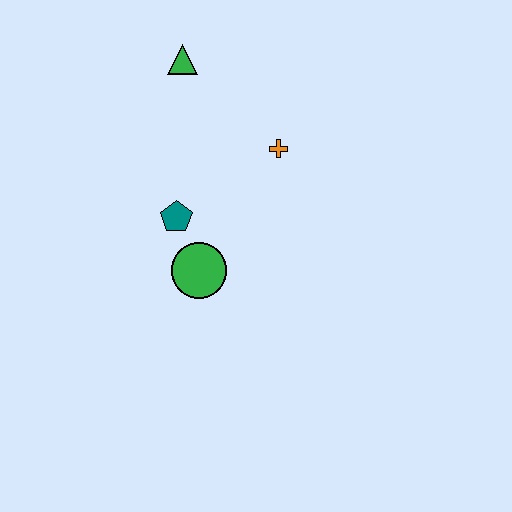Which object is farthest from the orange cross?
The green circle is farthest from the orange cross.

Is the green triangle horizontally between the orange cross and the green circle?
No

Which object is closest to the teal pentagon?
The green circle is closest to the teal pentagon.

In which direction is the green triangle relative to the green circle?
The green triangle is above the green circle.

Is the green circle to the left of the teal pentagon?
No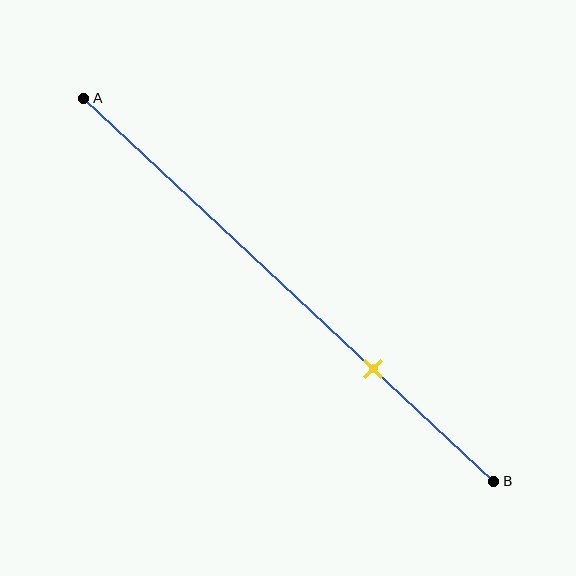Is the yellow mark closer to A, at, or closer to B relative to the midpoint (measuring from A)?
The yellow mark is closer to point B than the midpoint of segment AB.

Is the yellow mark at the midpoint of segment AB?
No, the mark is at about 70% from A, not at the 50% midpoint.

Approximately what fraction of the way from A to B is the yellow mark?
The yellow mark is approximately 70% of the way from A to B.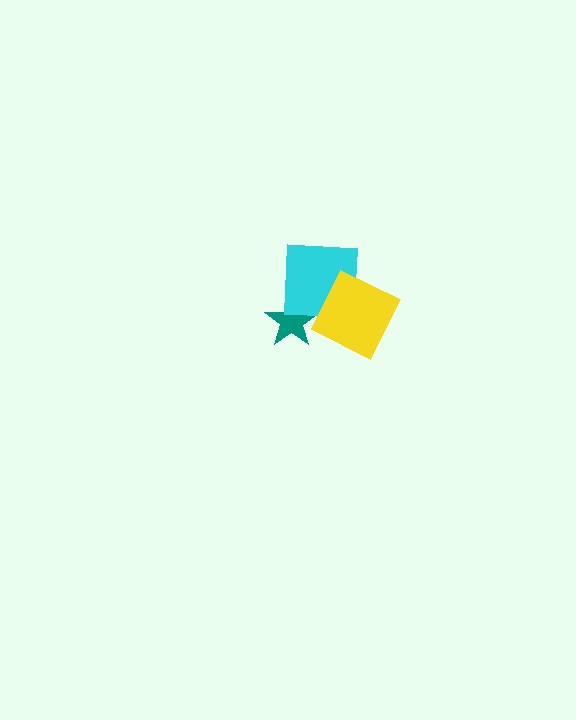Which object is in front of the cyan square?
The yellow diamond is in front of the cyan square.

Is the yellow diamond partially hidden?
No, no other shape covers it.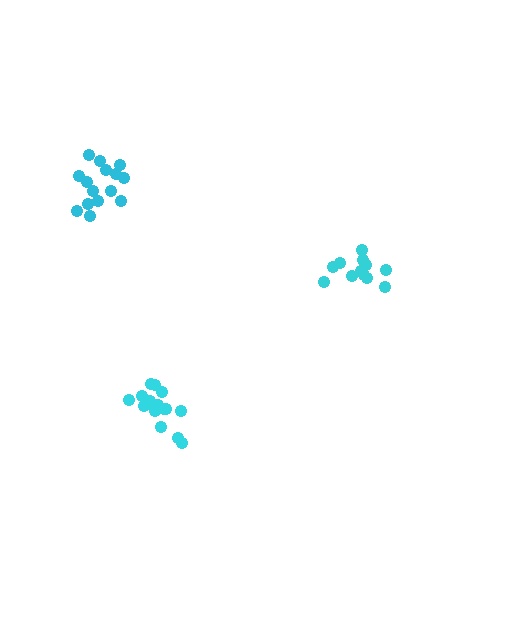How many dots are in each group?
Group 1: 12 dots, Group 2: 15 dots, Group 3: 16 dots (43 total).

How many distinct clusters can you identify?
There are 3 distinct clusters.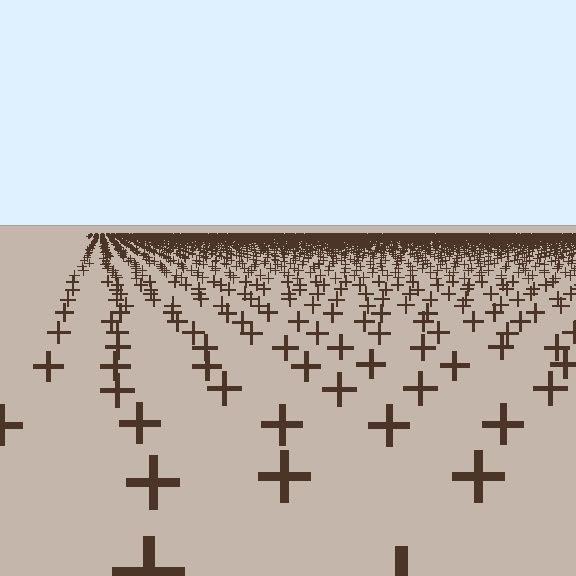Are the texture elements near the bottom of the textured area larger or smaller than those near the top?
Larger. Near the bottom, elements are closer to the viewer and appear at a bigger on-screen size.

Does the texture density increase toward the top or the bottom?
Density increases toward the top.